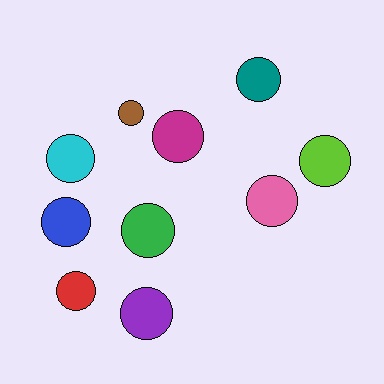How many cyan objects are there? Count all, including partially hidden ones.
There is 1 cyan object.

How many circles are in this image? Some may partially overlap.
There are 10 circles.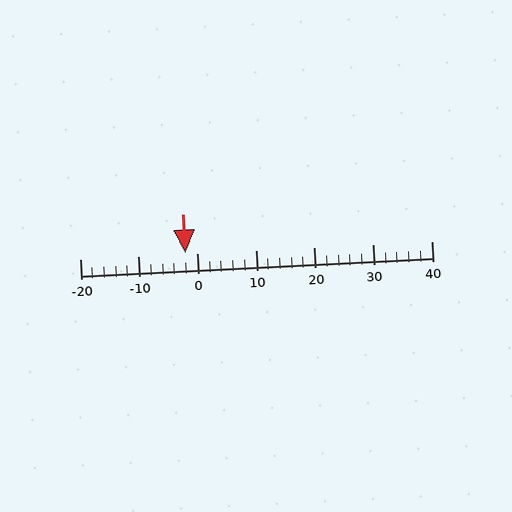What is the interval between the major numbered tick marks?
The major tick marks are spaced 10 units apart.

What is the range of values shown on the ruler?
The ruler shows values from -20 to 40.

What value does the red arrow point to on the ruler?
The red arrow points to approximately -2.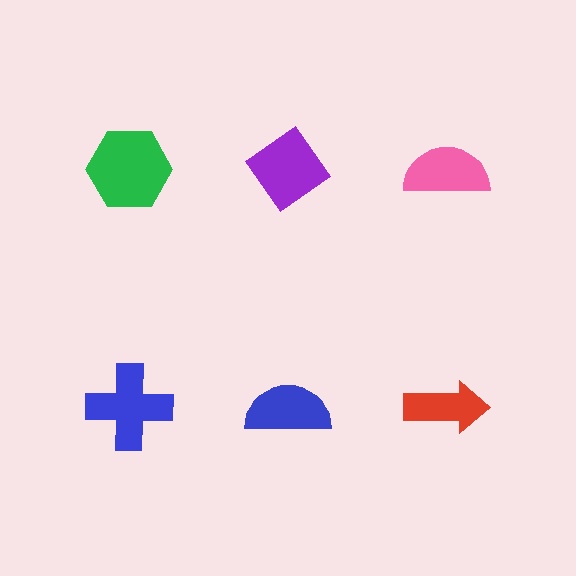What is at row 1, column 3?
A pink semicircle.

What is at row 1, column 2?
A purple diamond.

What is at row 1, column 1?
A green hexagon.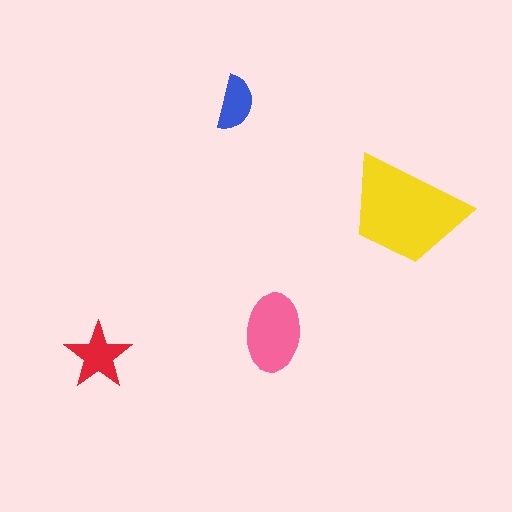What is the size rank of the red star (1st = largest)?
3rd.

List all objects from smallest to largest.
The blue semicircle, the red star, the pink ellipse, the yellow trapezoid.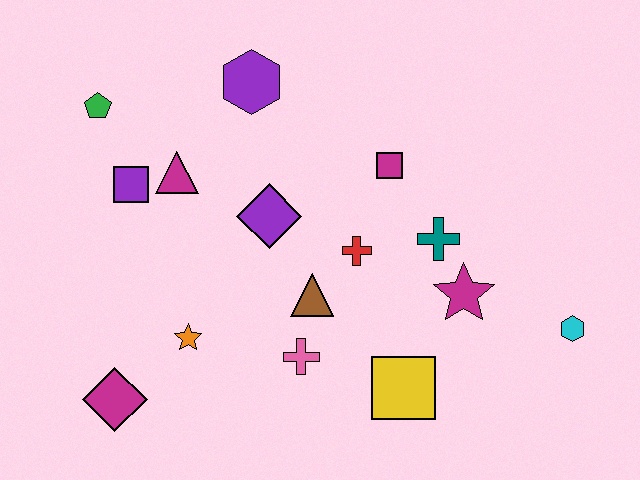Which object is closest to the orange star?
The magenta diamond is closest to the orange star.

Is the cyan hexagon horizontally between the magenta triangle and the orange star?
No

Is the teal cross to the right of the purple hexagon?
Yes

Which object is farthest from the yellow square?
The green pentagon is farthest from the yellow square.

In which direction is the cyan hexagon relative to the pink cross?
The cyan hexagon is to the right of the pink cross.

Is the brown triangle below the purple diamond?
Yes